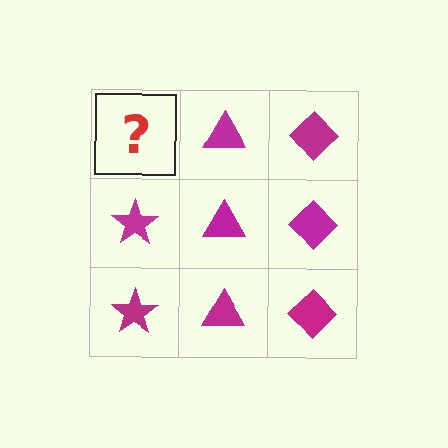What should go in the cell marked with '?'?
The missing cell should contain a magenta star.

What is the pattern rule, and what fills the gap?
The rule is that each column has a consistent shape. The gap should be filled with a magenta star.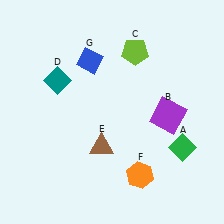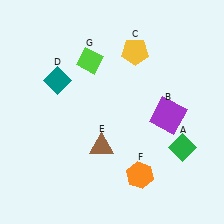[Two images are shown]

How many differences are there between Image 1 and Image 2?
There are 2 differences between the two images.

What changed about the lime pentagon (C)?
In Image 1, C is lime. In Image 2, it changed to yellow.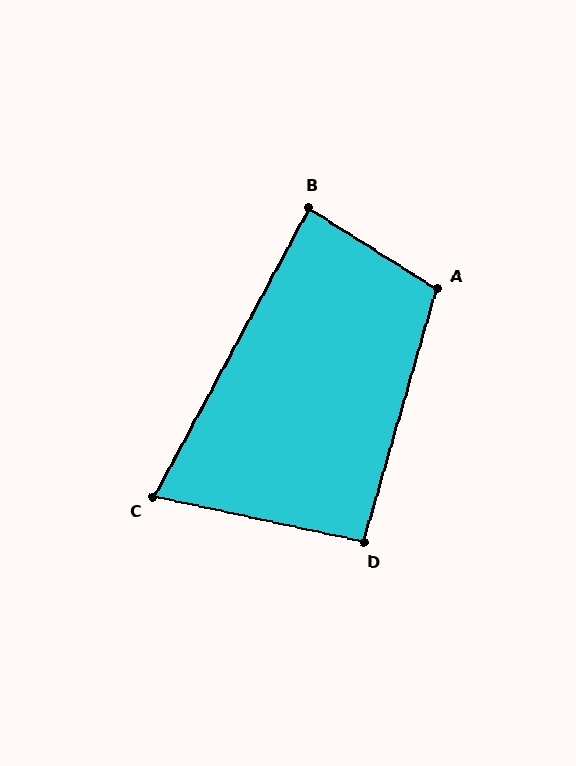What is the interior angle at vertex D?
Approximately 94 degrees (approximately right).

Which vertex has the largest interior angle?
A, at approximately 106 degrees.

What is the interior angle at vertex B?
Approximately 86 degrees (approximately right).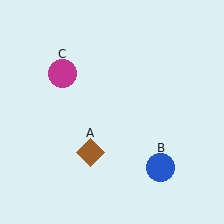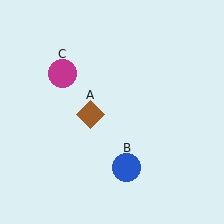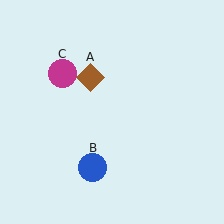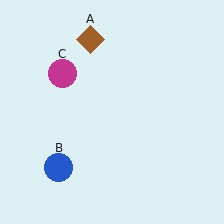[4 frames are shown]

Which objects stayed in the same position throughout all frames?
Magenta circle (object C) remained stationary.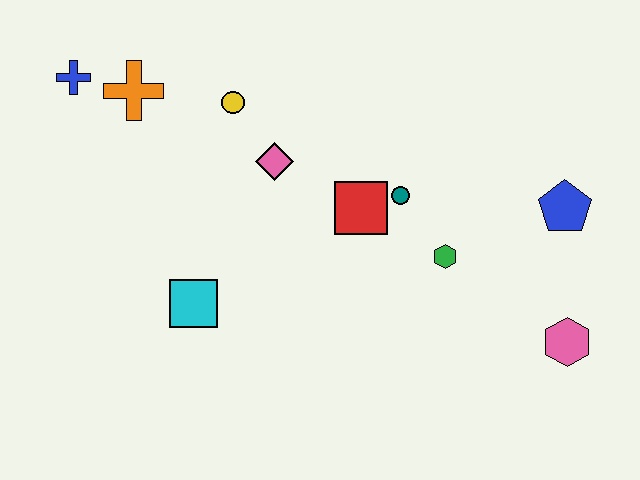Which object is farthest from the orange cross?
The pink hexagon is farthest from the orange cross.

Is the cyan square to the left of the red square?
Yes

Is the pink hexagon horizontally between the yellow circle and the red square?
No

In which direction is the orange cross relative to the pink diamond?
The orange cross is to the left of the pink diamond.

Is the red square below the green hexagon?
No